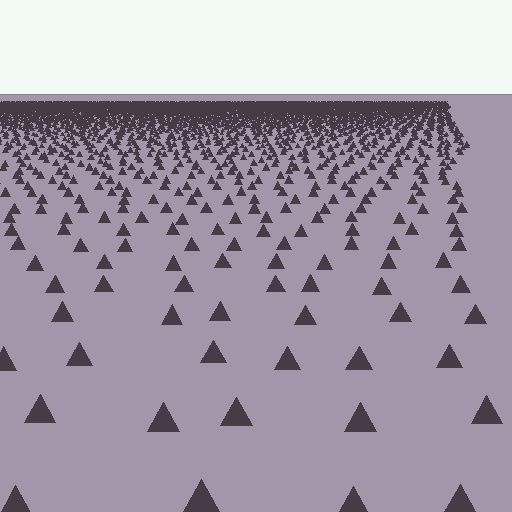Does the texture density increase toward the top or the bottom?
Density increases toward the top.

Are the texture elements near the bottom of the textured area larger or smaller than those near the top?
Larger. Near the bottom, elements are closer to the viewer and appear at a bigger on-screen size.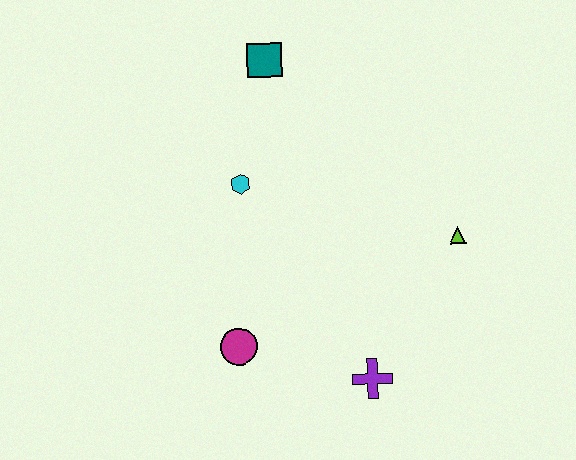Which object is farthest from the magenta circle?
The teal square is farthest from the magenta circle.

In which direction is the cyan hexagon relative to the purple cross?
The cyan hexagon is above the purple cross.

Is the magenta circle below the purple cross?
No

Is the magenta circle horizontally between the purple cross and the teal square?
No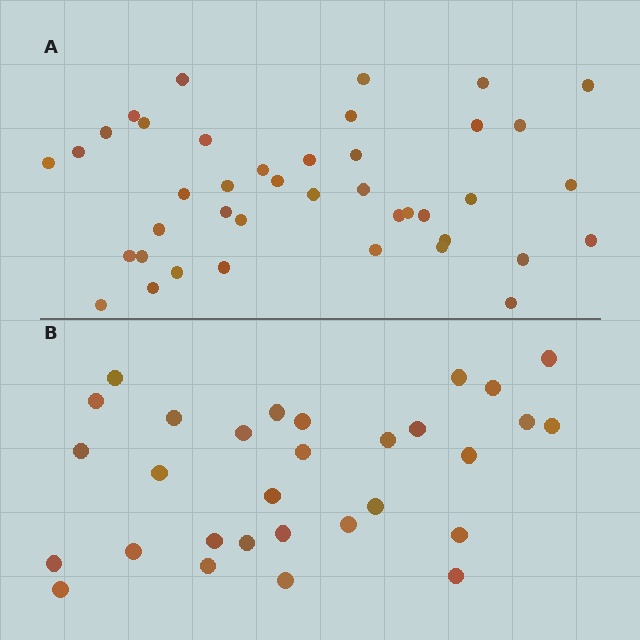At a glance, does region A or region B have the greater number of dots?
Region A (the top region) has more dots.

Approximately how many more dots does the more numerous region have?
Region A has roughly 12 or so more dots than region B.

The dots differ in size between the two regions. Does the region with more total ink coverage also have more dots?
No. Region B has more total ink coverage because its dots are larger, but region A actually contains more individual dots. Total area can be misleading — the number of items is what matters here.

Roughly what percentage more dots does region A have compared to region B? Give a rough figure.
About 35% more.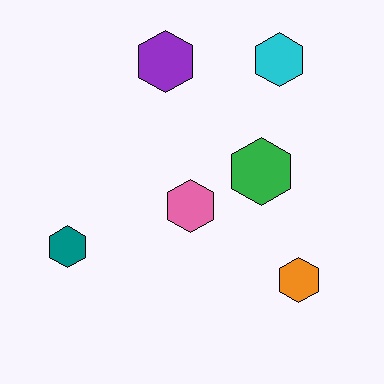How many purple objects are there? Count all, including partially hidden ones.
There is 1 purple object.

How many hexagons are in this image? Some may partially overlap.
There are 6 hexagons.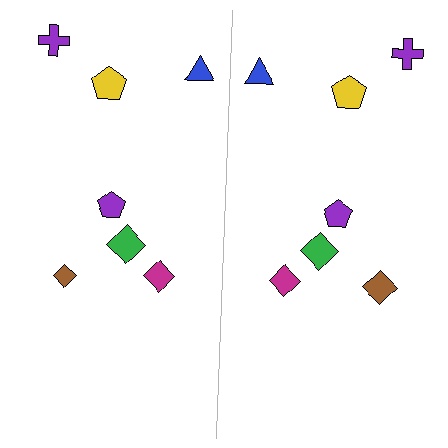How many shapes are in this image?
There are 14 shapes in this image.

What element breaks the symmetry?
The brown diamond on the right side has a different size than its mirror counterpart.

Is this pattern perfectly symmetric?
No, the pattern is not perfectly symmetric. The brown diamond on the right side has a different size than its mirror counterpart.